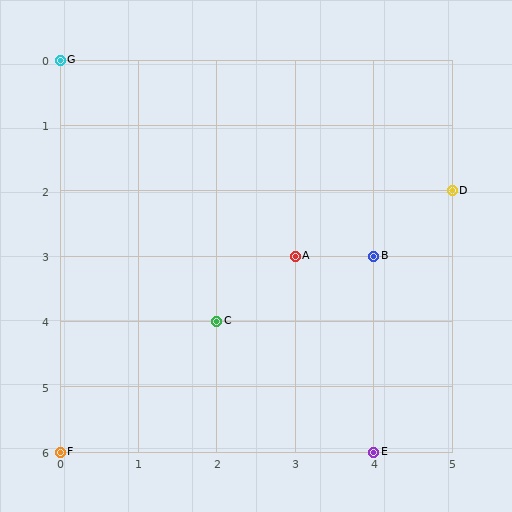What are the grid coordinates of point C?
Point C is at grid coordinates (2, 4).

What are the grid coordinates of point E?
Point E is at grid coordinates (4, 6).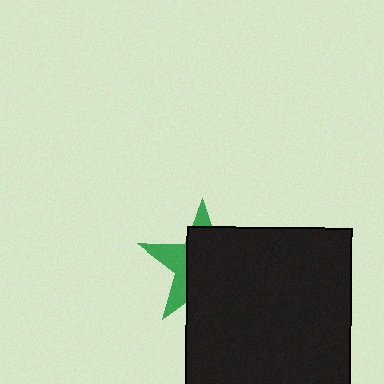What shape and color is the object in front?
The object in front is a black rectangle.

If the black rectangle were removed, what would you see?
You would see the complete green star.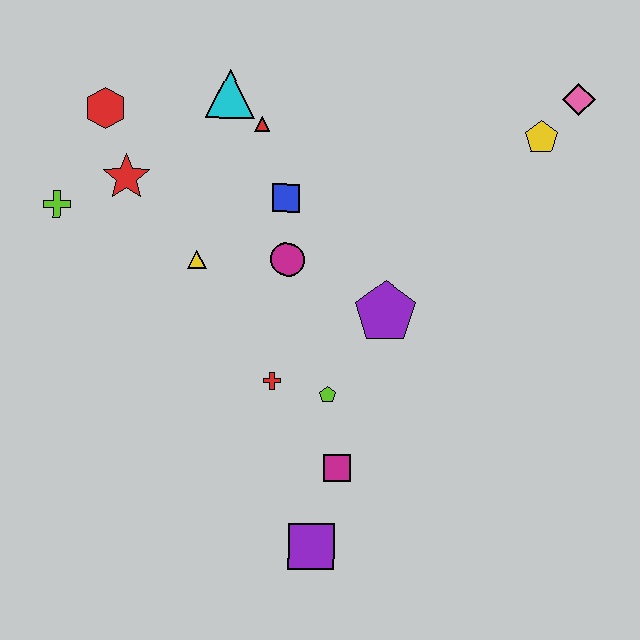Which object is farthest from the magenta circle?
The pink diamond is farthest from the magenta circle.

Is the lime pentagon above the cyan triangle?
No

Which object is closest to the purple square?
The magenta square is closest to the purple square.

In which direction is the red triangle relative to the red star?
The red triangle is to the right of the red star.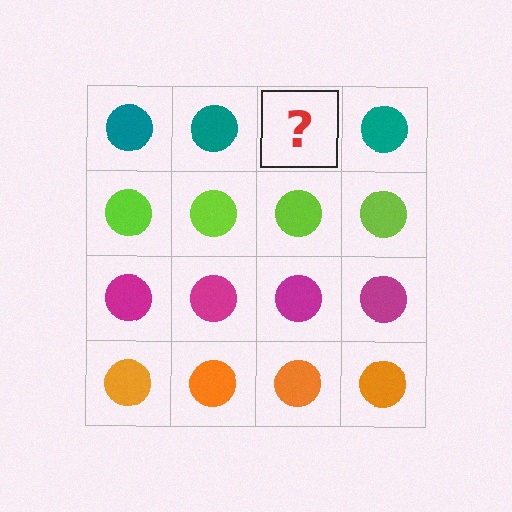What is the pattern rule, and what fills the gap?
The rule is that each row has a consistent color. The gap should be filled with a teal circle.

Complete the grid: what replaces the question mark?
The question mark should be replaced with a teal circle.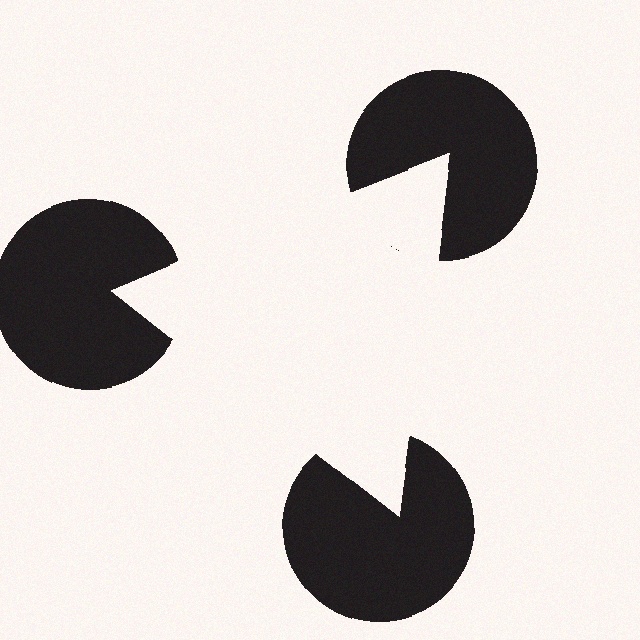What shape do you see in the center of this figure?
An illusory triangle — its edges are inferred from the aligned wedge cuts in the pac-man discs, not physically drawn.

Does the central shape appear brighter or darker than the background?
It typically appears slightly brighter than the background, even though no actual brightness change is drawn.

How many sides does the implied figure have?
3 sides.